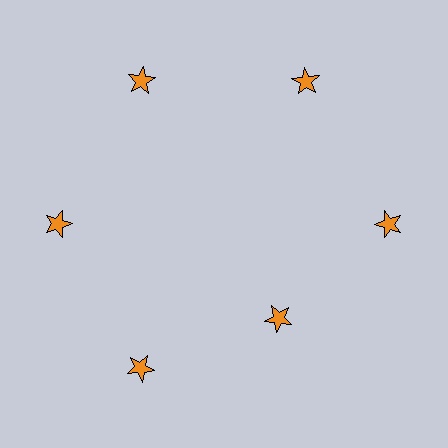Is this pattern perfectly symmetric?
No. The 6 orange stars are arranged in a ring, but one element near the 5 o'clock position is pulled inward toward the center, breaking the 6-fold rotational symmetry.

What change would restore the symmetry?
The symmetry would be restored by moving it outward, back onto the ring so that all 6 stars sit at equal angles and equal distance from the center.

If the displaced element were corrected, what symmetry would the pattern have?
It would have 6-fold rotational symmetry — the pattern would map onto itself every 60 degrees.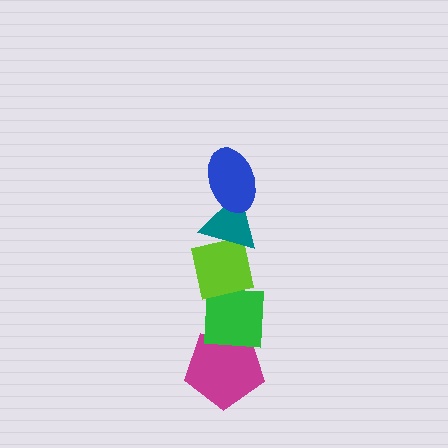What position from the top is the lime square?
The lime square is 3rd from the top.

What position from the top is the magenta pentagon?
The magenta pentagon is 5th from the top.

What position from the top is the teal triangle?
The teal triangle is 2nd from the top.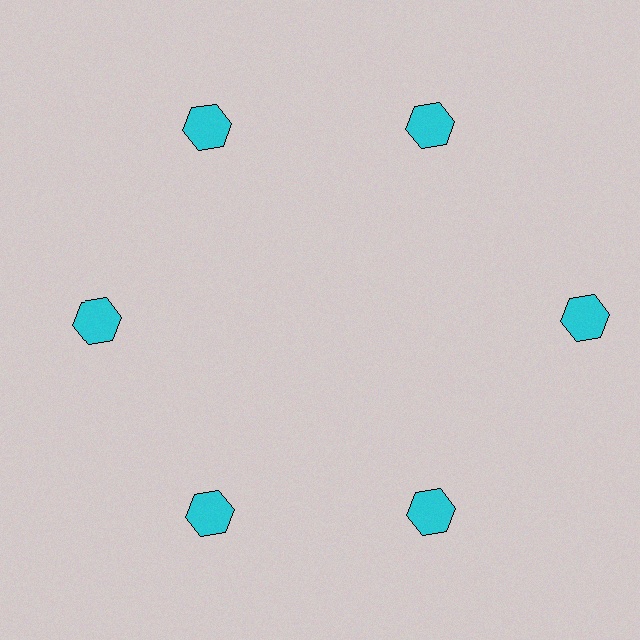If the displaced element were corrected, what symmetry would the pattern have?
It would have 6-fold rotational symmetry — the pattern would map onto itself every 60 degrees.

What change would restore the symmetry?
The symmetry would be restored by moving it inward, back onto the ring so that all 6 hexagons sit at equal angles and equal distance from the center.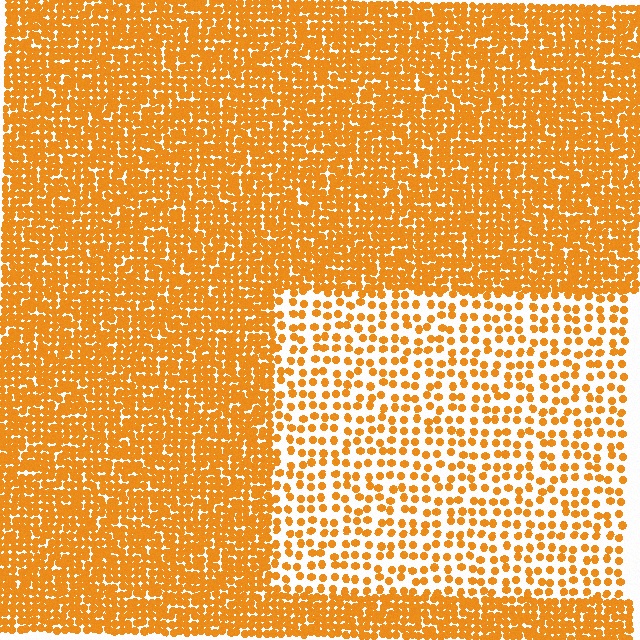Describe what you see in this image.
The image contains small orange elements arranged at two different densities. A rectangle-shaped region is visible where the elements are less densely packed than the surrounding area.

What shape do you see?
I see a rectangle.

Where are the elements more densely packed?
The elements are more densely packed outside the rectangle boundary.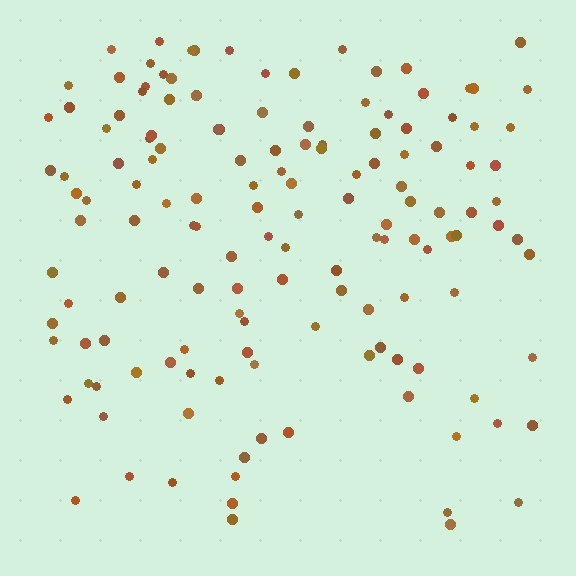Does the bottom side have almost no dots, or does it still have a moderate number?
Still a moderate number, just noticeably fewer than the top.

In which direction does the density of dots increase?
From bottom to top, with the top side densest.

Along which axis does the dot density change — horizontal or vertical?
Vertical.